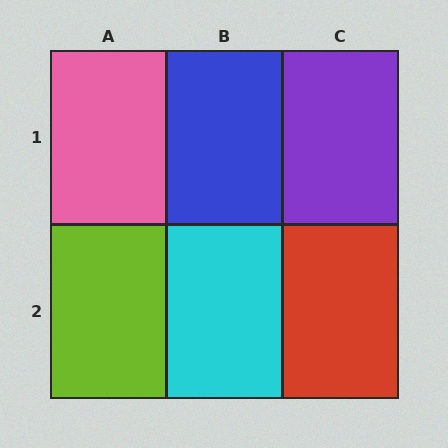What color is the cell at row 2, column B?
Cyan.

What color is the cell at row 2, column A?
Lime.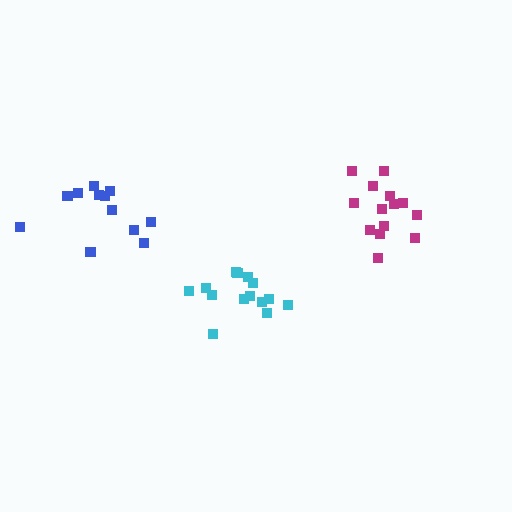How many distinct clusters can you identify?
There are 3 distinct clusters.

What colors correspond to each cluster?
The clusters are colored: magenta, cyan, blue.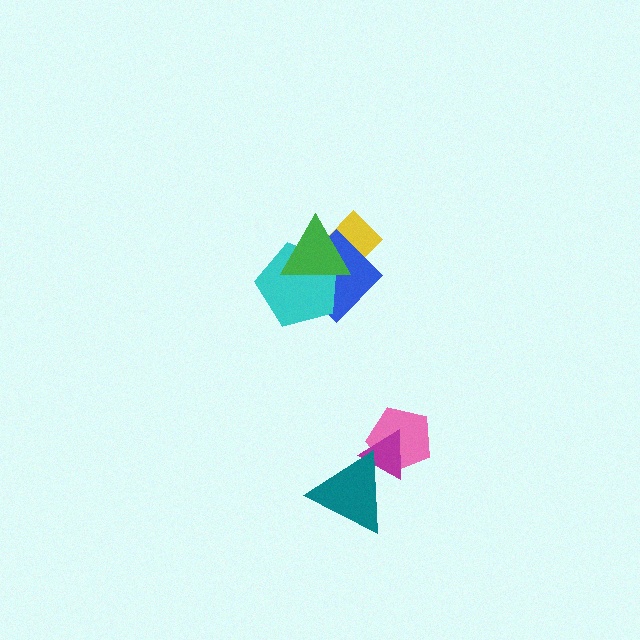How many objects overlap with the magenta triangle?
2 objects overlap with the magenta triangle.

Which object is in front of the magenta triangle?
The teal triangle is in front of the magenta triangle.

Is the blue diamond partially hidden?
Yes, it is partially covered by another shape.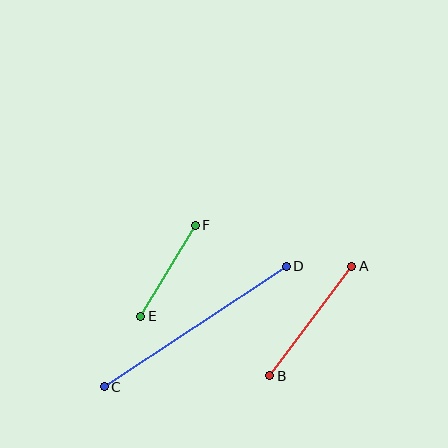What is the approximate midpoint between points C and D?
The midpoint is at approximately (195, 327) pixels.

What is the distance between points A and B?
The distance is approximately 137 pixels.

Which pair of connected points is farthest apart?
Points C and D are farthest apart.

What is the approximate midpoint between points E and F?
The midpoint is at approximately (168, 271) pixels.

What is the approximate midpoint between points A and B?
The midpoint is at approximately (311, 321) pixels.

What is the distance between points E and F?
The distance is approximately 106 pixels.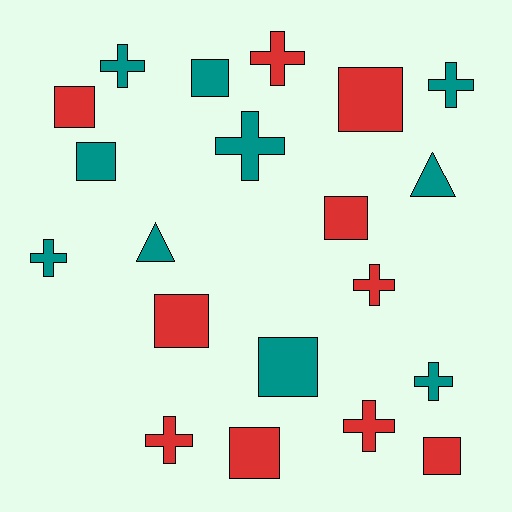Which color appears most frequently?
Red, with 10 objects.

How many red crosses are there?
There are 4 red crosses.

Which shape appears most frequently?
Cross, with 9 objects.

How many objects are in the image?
There are 20 objects.